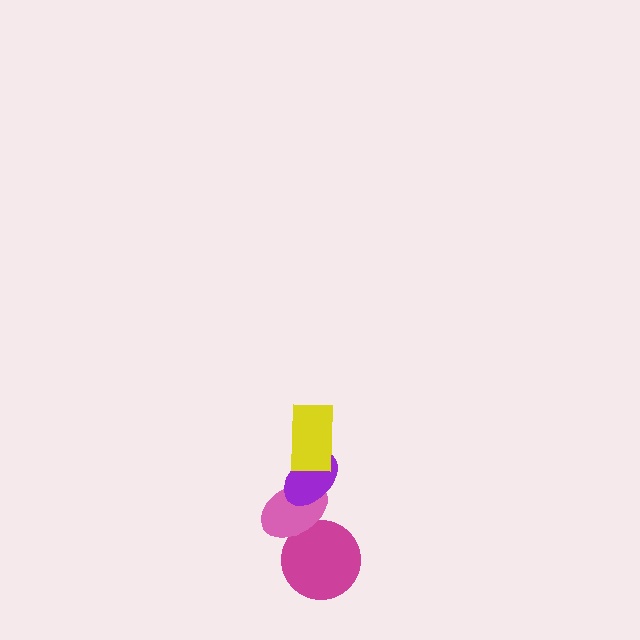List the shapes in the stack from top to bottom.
From top to bottom: the yellow rectangle, the purple ellipse, the pink ellipse, the magenta circle.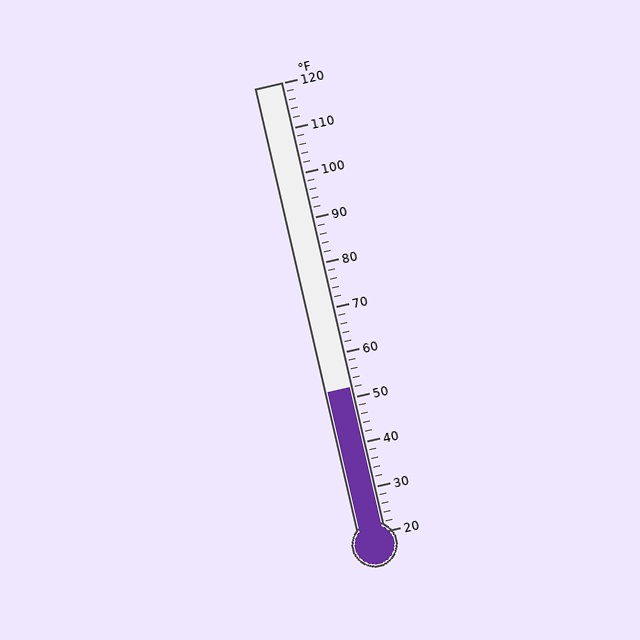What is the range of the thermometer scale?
The thermometer scale ranges from 20°F to 120°F.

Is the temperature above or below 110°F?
The temperature is below 110°F.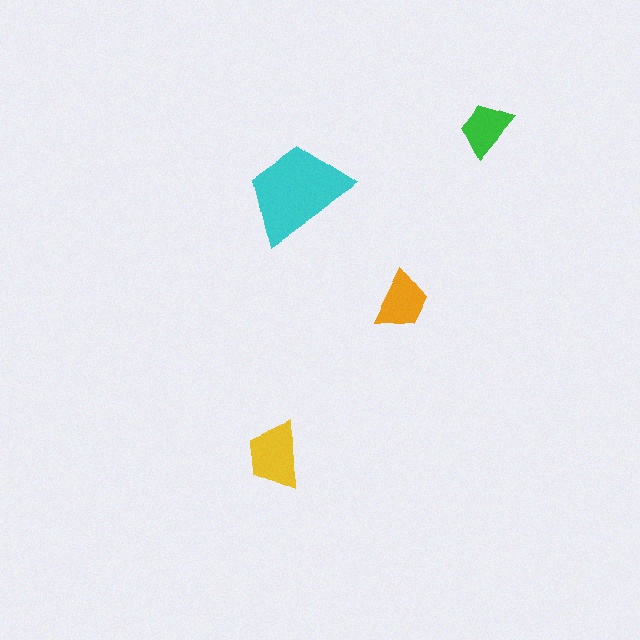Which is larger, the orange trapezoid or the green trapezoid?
The orange one.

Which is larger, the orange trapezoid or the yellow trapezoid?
The yellow one.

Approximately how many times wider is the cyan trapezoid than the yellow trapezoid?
About 1.5 times wider.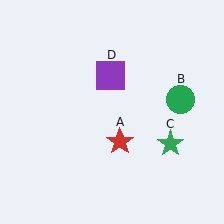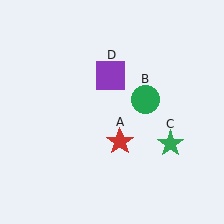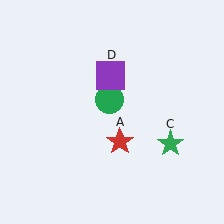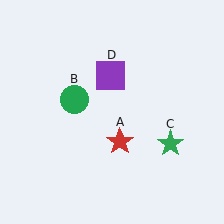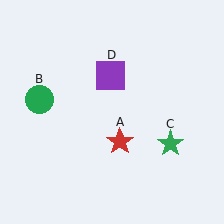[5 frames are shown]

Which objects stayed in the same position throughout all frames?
Red star (object A) and green star (object C) and purple square (object D) remained stationary.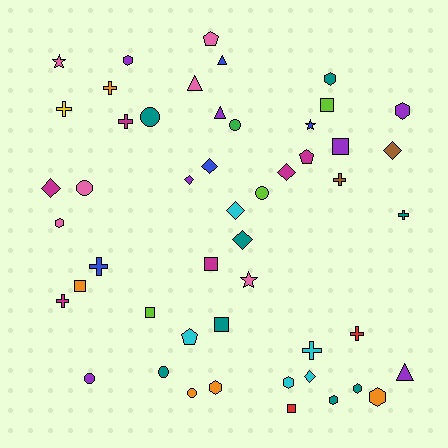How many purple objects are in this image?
There are 7 purple objects.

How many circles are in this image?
There are 7 circles.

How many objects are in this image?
There are 50 objects.